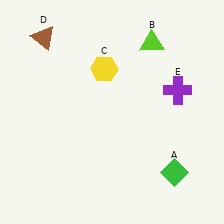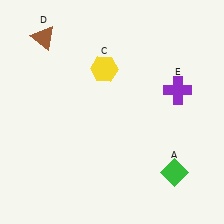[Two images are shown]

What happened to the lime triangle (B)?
The lime triangle (B) was removed in Image 2. It was in the top-right area of Image 1.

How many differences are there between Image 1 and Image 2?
There is 1 difference between the two images.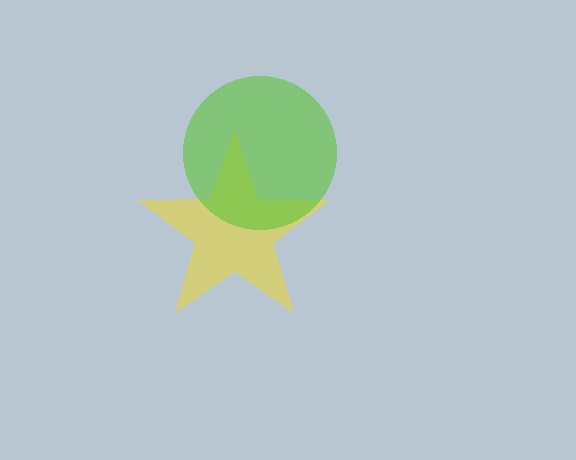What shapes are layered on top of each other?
The layered shapes are: a yellow star, a lime circle.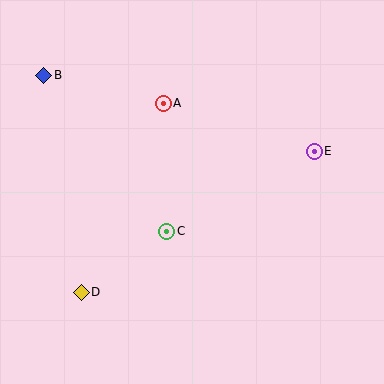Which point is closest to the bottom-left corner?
Point D is closest to the bottom-left corner.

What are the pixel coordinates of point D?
Point D is at (81, 292).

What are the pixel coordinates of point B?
Point B is at (44, 75).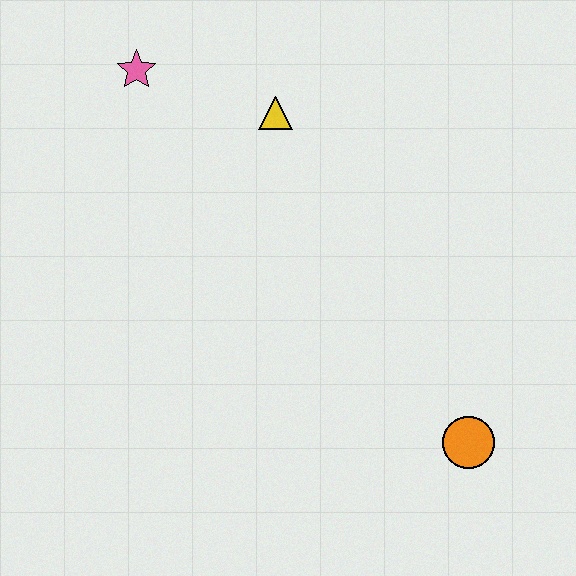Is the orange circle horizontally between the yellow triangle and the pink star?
No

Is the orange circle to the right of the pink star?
Yes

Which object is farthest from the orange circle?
The pink star is farthest from the orange circle.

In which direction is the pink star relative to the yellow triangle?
The pink star is to the left of the yellow triangle.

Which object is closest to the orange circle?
The yellow triangle is closest to the orange circle.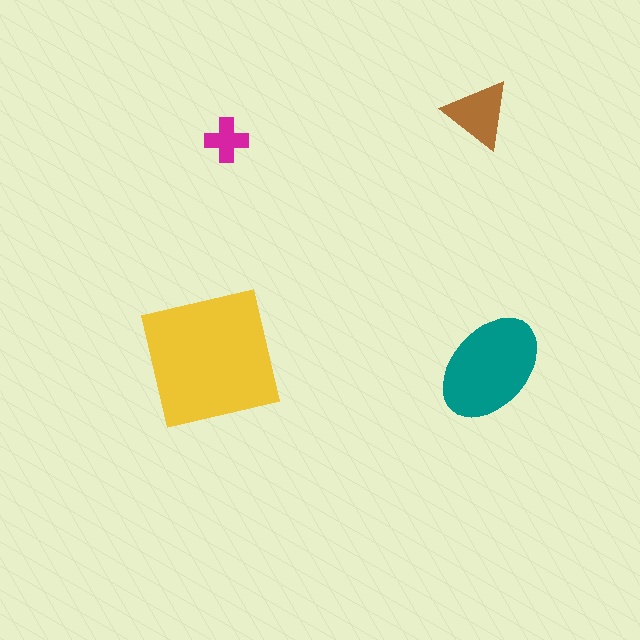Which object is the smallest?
The magenta cross.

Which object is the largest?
The yellow square.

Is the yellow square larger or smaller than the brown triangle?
Larger.